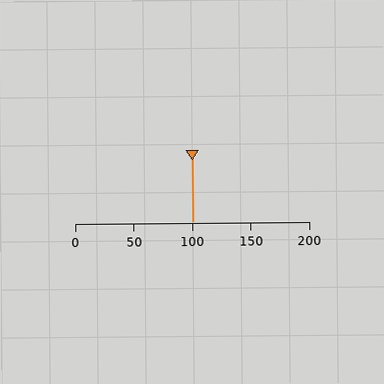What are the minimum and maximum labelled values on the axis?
The axis runs from 0 to 200.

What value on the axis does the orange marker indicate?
The marker indicates approximately 100.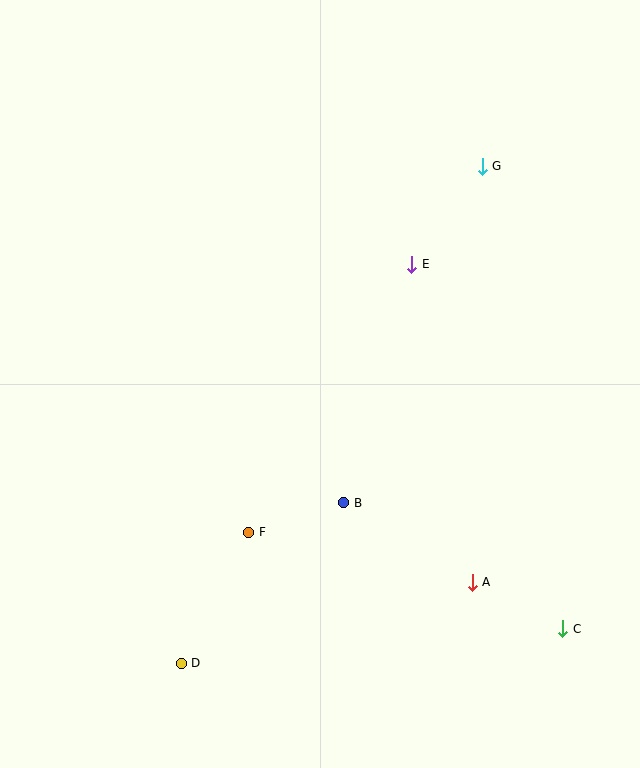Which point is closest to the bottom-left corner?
Point D is closest to the bottom-left corner.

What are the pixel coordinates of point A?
Point A is at (472, 582).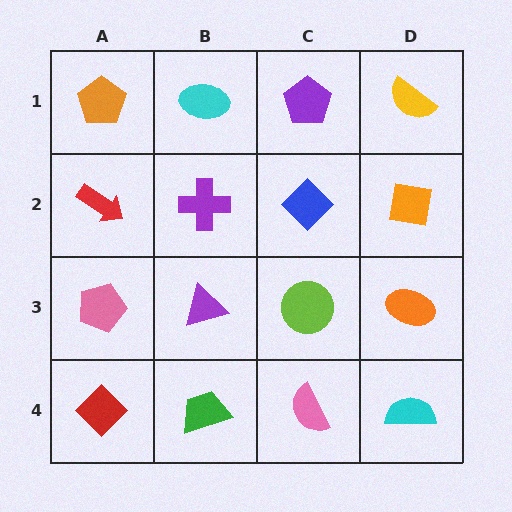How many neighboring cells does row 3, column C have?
4.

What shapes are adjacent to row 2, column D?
A yellow semicircle (row 1, column D), an orange ellipse (row 3, column D), a blue diamond (row 2, column C).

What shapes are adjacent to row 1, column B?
A purple cross (row 2, column B), an orange pentagon (row 1, column A), a purple pentagon (row 1, column C).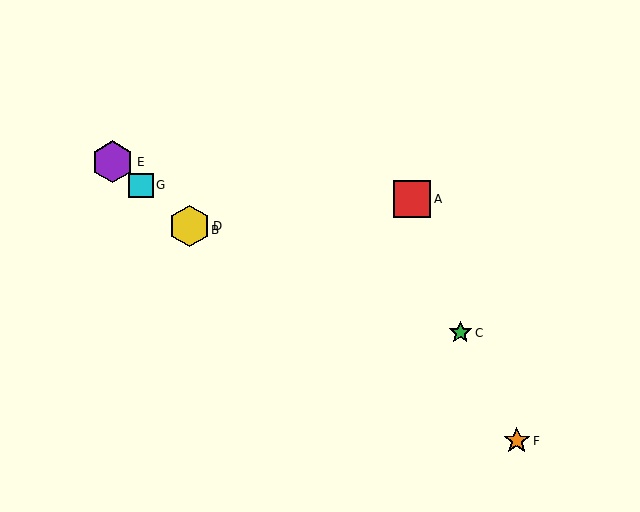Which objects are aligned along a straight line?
Objects B, D, E, G are aligned along a straight line.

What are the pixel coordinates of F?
Object F is at (517, 441).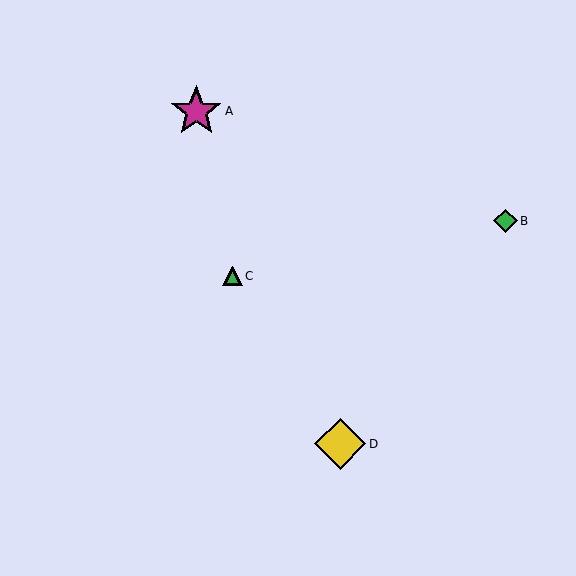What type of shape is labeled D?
Shape D is a yellow diamond.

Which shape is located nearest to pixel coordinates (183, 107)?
The magenta star (labeled A) at (196, 111) is nearest to that location.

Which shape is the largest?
The magenta star (labeled A) is the largest.